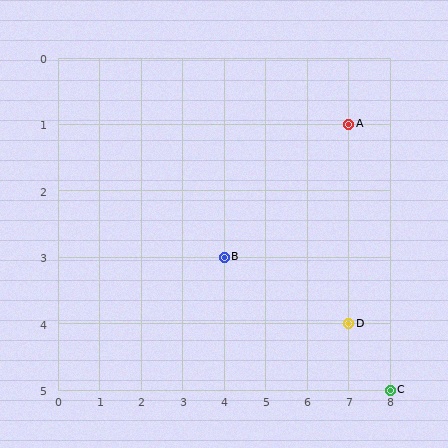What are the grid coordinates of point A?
Point A is at grid coordinates (7, 1).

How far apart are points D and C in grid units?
Points D and C are 1 column and 1 row apart (about 1.4 grid units diagonally).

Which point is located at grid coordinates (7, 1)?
Point A is at (7, 1).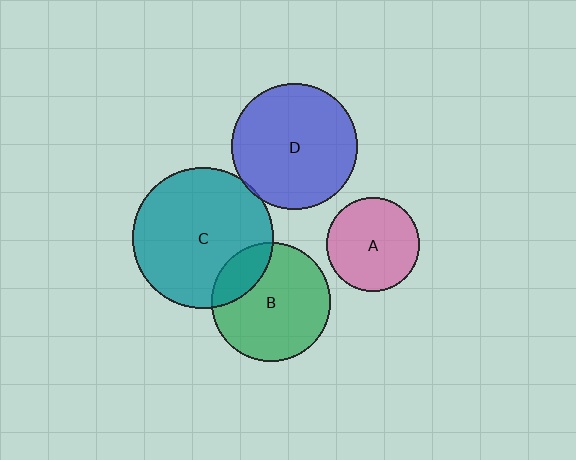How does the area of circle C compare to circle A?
Approximately 2.3 times.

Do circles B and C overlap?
Yes.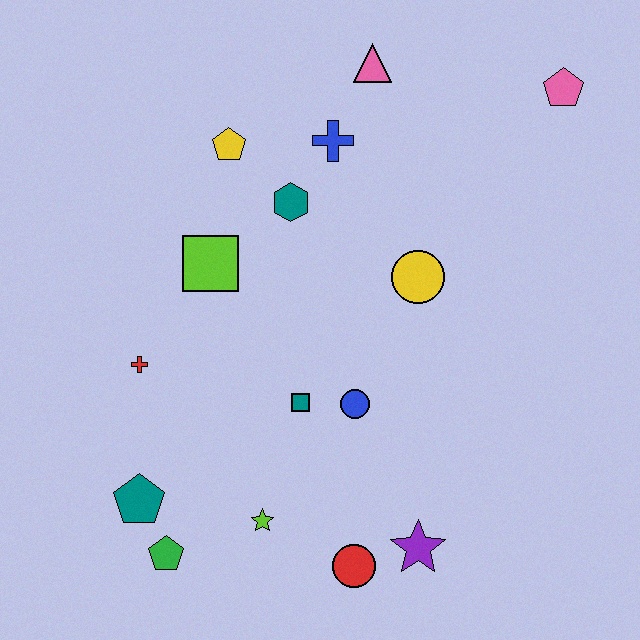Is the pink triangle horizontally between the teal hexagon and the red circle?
No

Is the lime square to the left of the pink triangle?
Yes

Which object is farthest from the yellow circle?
The green pentagon is farthest from the yellow circle.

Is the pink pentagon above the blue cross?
Yes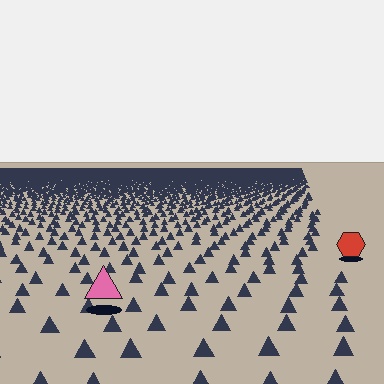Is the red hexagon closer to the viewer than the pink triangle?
No. The pink triangle is closer — you can tell from the texture gradient: the ground texture is coarser near it.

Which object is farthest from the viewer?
The red hexagon is farthest from the viewer. It appears smaller and the ground texture around it is denser.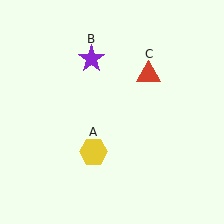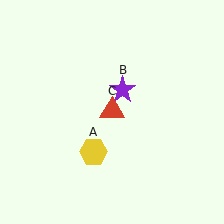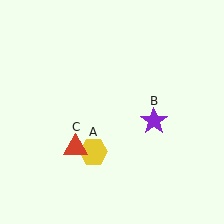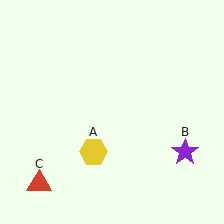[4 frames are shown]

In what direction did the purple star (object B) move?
The purple star (object B) moved down and to the right.